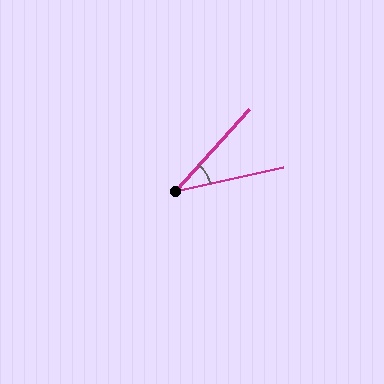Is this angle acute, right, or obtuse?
It is acute.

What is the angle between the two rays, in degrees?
Approximately 35 degrees.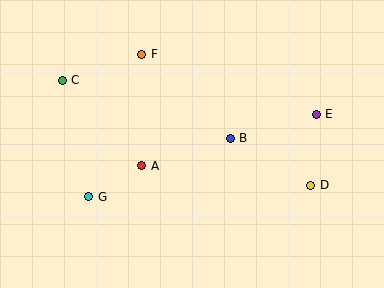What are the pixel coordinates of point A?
Point A is at (142, 166).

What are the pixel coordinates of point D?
Point D is at (311, 185).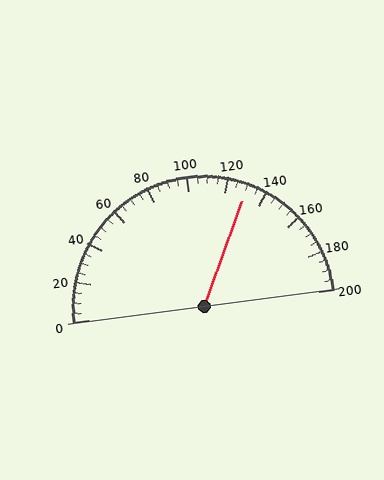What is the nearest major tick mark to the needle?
The nearest major tick mark is 120.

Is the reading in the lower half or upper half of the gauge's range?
The reading is in the upper half of the range (0 to 200).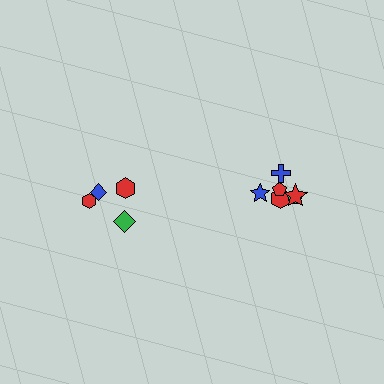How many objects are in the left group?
There are 4 objects.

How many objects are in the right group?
There are 6 objects.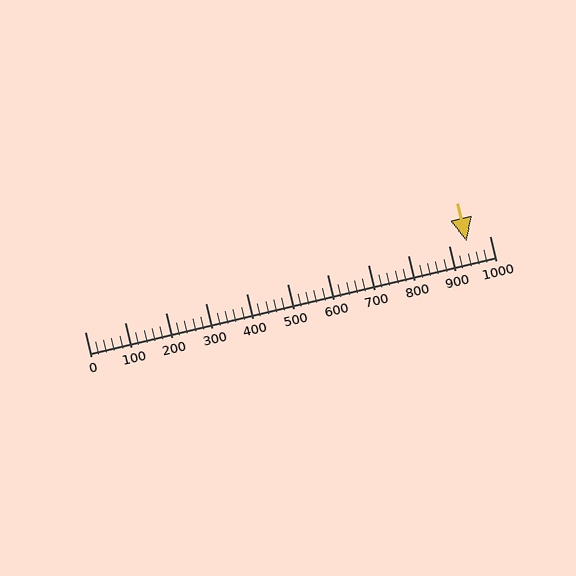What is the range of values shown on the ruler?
The ruler shows values from 0 to 1000.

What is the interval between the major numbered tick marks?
The major tick marks are spaced 100 units apart.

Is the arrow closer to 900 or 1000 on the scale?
The arrow is closer to 900.